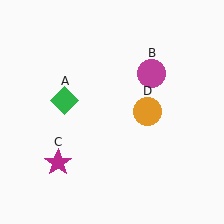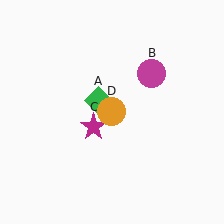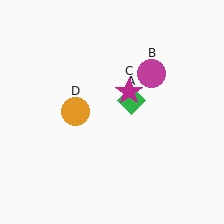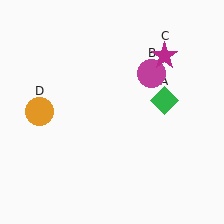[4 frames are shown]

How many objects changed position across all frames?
3 objects changed position: green diamond (object A), magenta star (object C), orange circle (object D).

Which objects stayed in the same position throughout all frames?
Magenta circle (object B) remained stationary.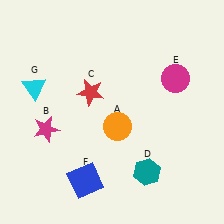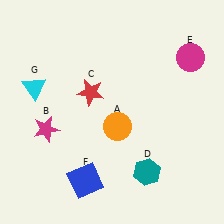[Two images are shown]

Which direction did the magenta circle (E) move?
The magenta circle (E) moved up.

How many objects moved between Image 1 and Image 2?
1 object moved between the two images.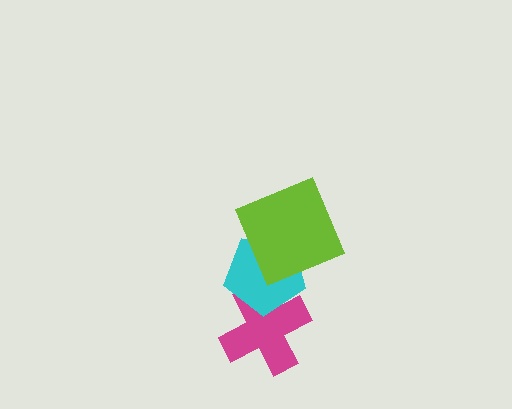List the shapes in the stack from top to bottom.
From top to bottom: the lime square, the cyan pentagon, the magenta cross.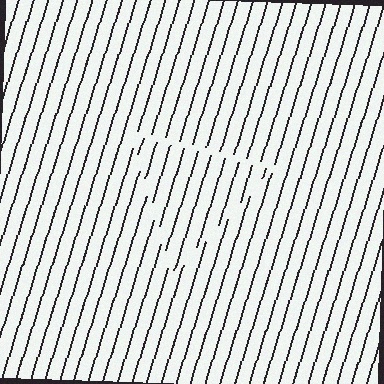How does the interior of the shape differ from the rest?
The interior of the shape contains the same grating, shifted by half a period — the contour is defined by the phase discontinuity where line-ends from the inner and outer gratings abut.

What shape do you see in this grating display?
An illusory triangle. The interior of the shape contains the same grating, shifted by half a period — the contour is defined by the phase discontinuity where line-ends from the inner and outer gratings abut.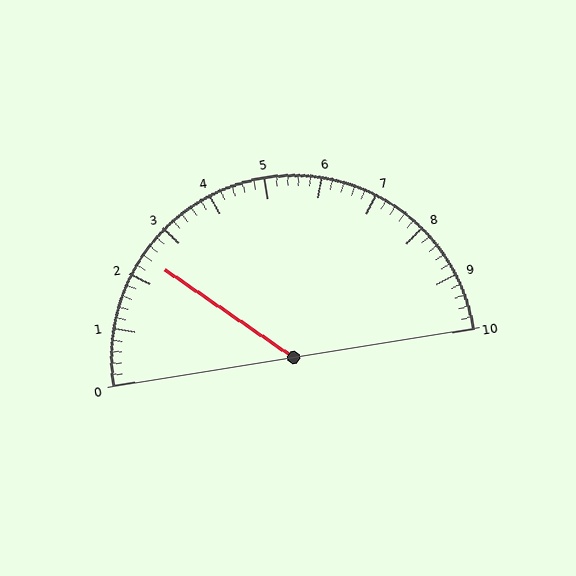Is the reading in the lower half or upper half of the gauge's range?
The reading is in the lower half of the range (0 to 10).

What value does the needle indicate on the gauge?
The needle indicates approximately 2.4.